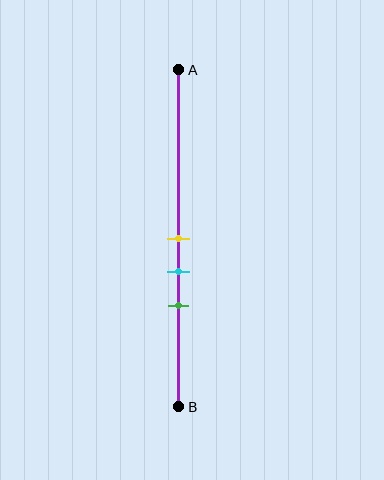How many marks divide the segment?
There are 3 marks dividing the segment.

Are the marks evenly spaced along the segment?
Yes, the marks are approximately evenly spaced.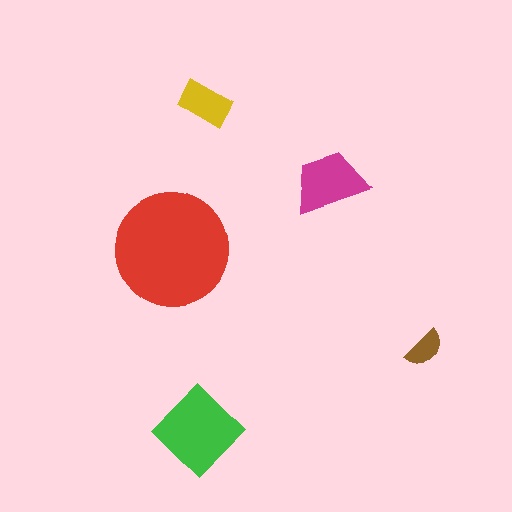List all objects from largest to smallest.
The red circle, the green diamond, the magenta trapezoid, the yellow rectangle, the brown semicircle.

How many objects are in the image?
There are 5 objects in the image.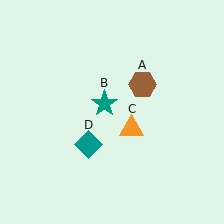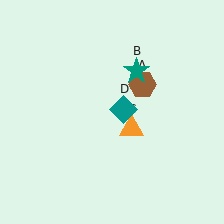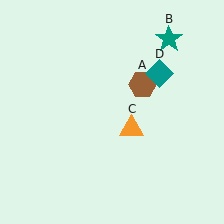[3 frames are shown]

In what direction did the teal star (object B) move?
The teal star (object B) moved up and to the right.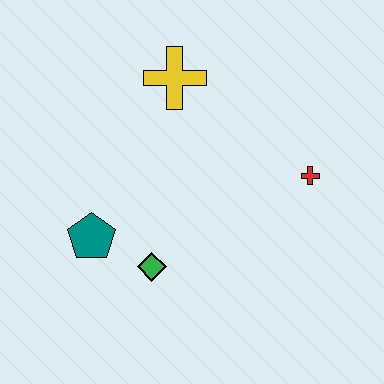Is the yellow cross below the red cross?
No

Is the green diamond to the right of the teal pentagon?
Yes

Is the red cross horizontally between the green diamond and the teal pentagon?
No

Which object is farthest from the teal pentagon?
The red cross is farthest from the teal pentagon.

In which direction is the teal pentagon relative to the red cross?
The teal pentagon is to the left of the red cross.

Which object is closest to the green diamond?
The teal pentagon is closest to the green diamond.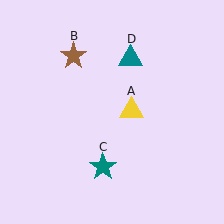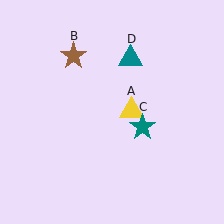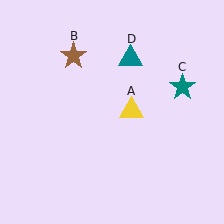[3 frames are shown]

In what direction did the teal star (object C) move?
The teal star (object C) moved up and to the right.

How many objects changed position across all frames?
1 object changed position: teal star (object C).